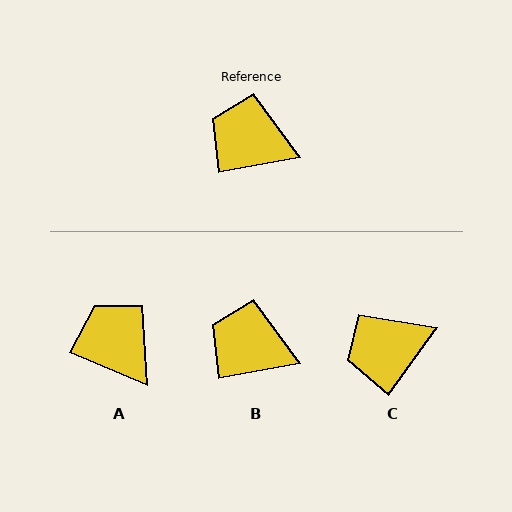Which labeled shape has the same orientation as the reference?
B.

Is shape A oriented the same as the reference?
No, it is off by about 33 degrees.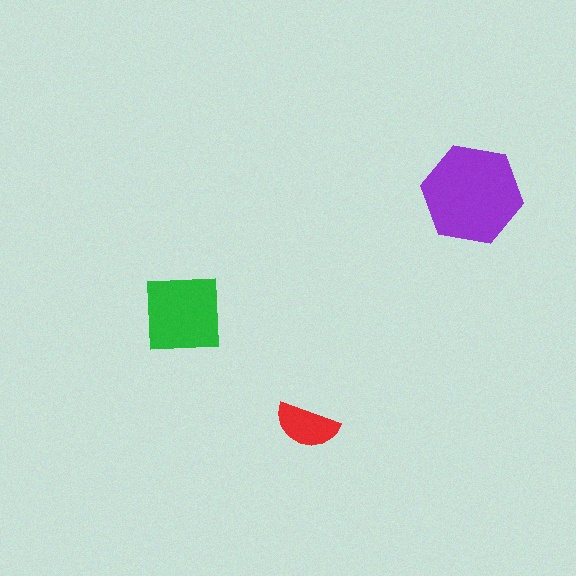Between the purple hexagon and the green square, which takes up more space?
The purple hexagon.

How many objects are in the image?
There are 3 objects in the image.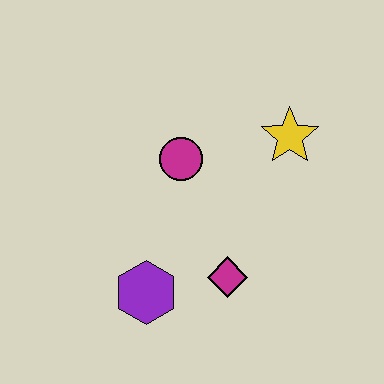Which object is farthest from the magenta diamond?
The yellow star is farthest from the magenta diamond.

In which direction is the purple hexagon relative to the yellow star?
The purple hexagon is below the yellow star.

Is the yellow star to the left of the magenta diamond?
No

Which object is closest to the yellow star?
The magenta circle is closest to the yellow star.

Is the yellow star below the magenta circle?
No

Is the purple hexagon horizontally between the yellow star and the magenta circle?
No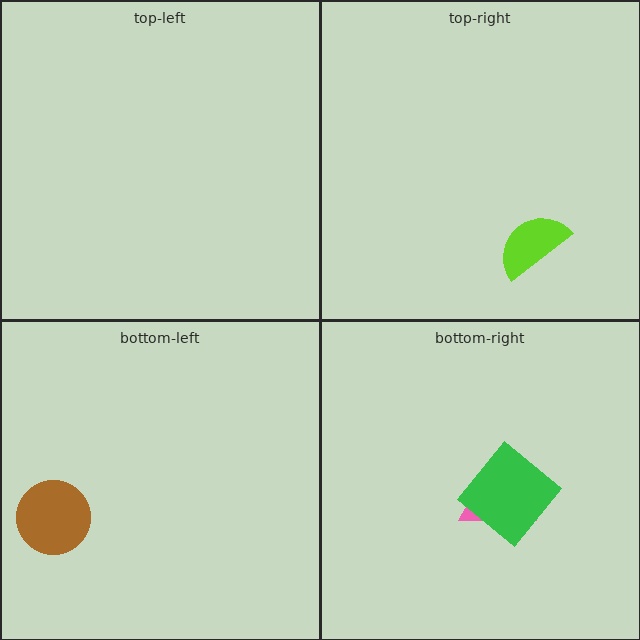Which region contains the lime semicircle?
The top-right region.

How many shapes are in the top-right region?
1.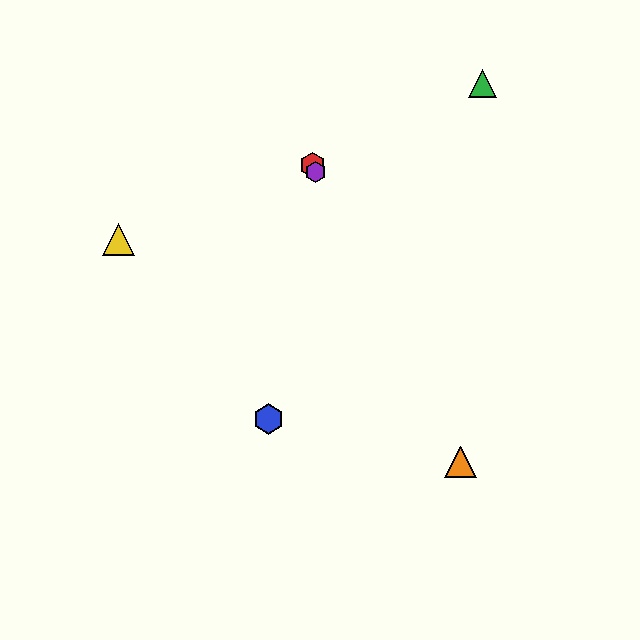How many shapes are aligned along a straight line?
3 shapes (the red hexagon, the purple hexagon, the orange triangle) are aligned along a straight line.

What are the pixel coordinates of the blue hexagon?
The blue hexagon is at (268, 419).